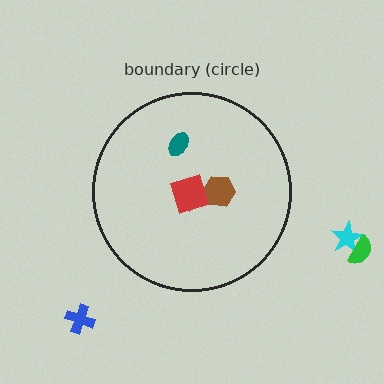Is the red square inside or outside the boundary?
Inside.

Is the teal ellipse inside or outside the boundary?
Inside.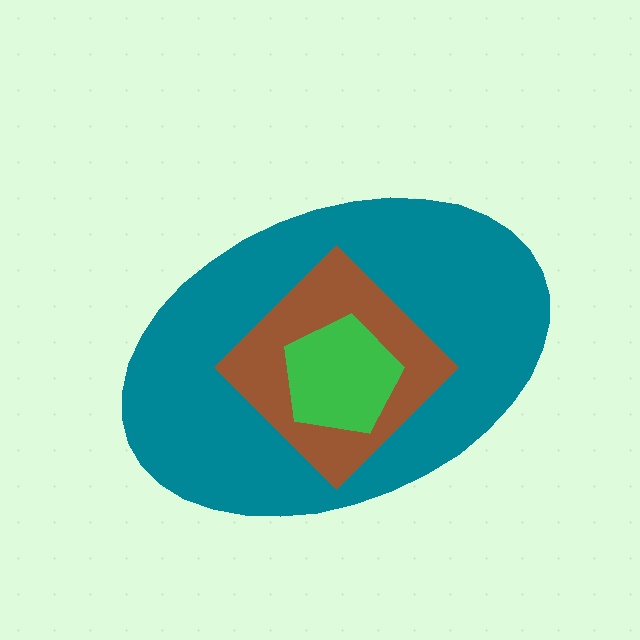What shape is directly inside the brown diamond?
The green pentagon.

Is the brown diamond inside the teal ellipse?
Yes.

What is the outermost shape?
The teal ellipse.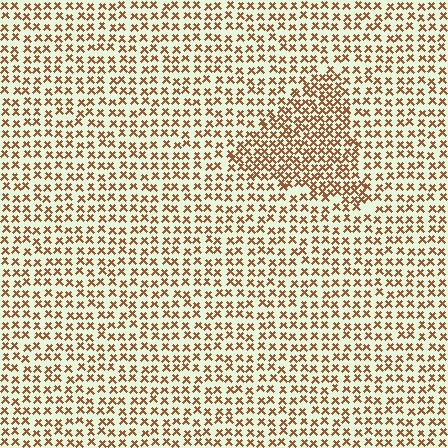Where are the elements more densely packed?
The elements are more densely packed inside the triangle boundary.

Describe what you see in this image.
The image contains small brown elements arranged at two different densities. A triangle-shaped region is visible where the elements are more densely packed than the surrounding area.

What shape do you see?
I see a triangle.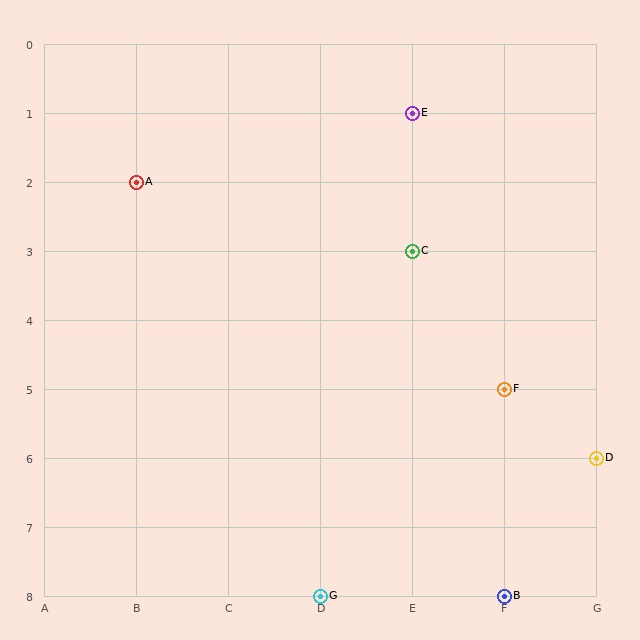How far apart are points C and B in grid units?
Points C and B are 1 column and 5 rows apart (about 5.1 grid units diagonally).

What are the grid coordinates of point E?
Point E is at grid coordinates (E, 1).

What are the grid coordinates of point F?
Point F is at grid coordinates (F, 5).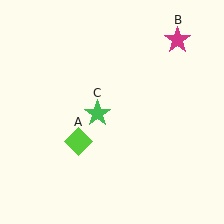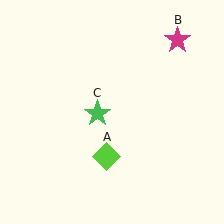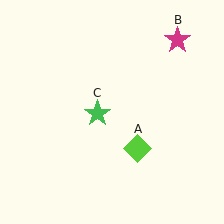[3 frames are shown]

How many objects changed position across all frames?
1 object changed position: lime diamond (object A).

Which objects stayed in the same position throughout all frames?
Magenta star (object B) and green star (object C) remained stationary.